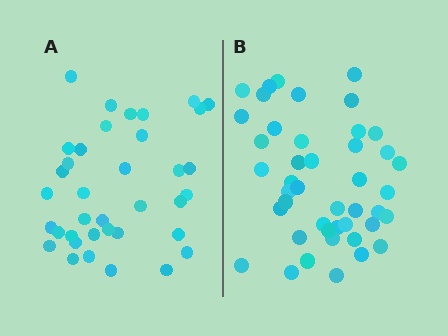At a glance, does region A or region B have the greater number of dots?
Region B (the right region) has more dots.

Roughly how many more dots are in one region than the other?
Region B has roughly 8 or so more dots than region A.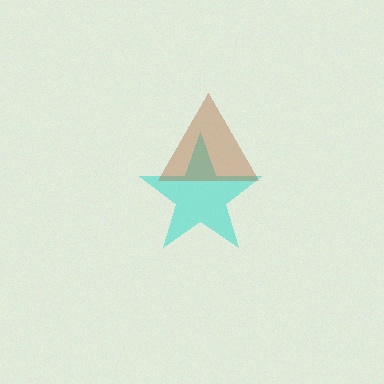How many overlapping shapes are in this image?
There are 2 overlapping shapes in the image.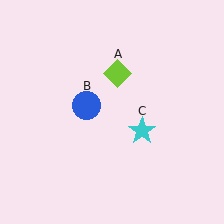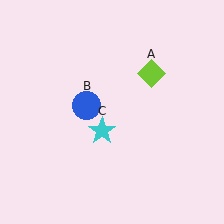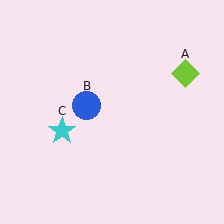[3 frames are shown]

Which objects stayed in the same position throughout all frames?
Blue circle (object B) remained stationary.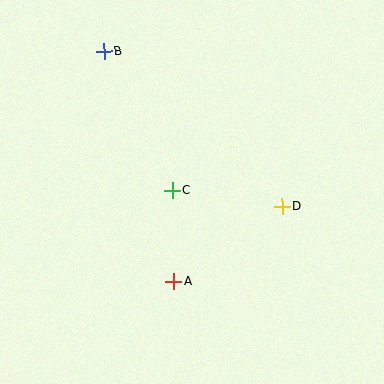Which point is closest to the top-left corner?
Point B is closest to the top-left corner.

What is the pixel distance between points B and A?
The distance between B and A is 240 pixels.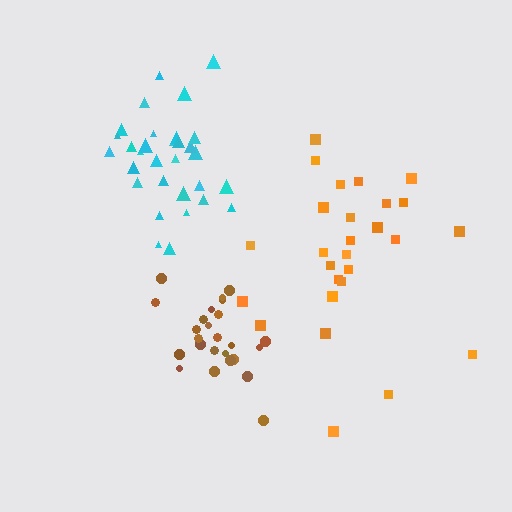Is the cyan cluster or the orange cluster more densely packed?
Cyan.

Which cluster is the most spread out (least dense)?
Orange.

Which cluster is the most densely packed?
Brown.